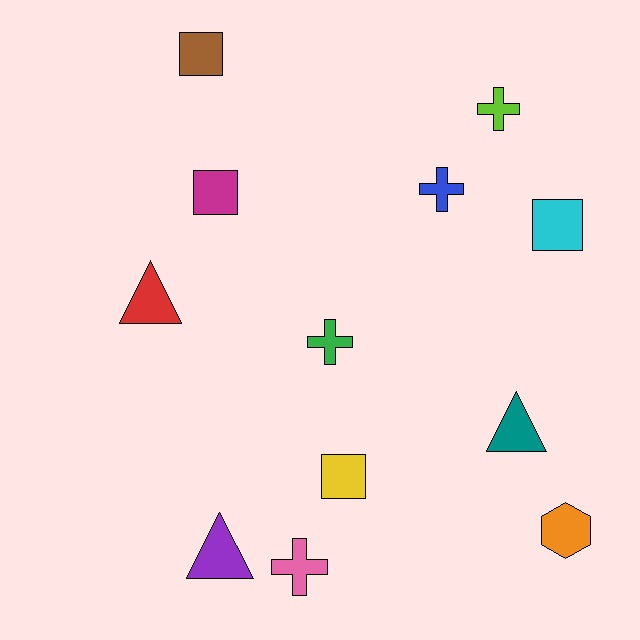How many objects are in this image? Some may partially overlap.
There are 12 objects.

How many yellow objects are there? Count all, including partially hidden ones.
There is 1 yellow object.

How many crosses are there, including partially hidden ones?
There are 4 crosses.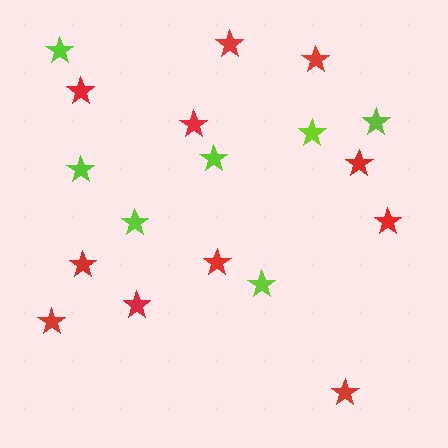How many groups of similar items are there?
There are 2 groups: one group of lime stars (7) and one group of red stars (11).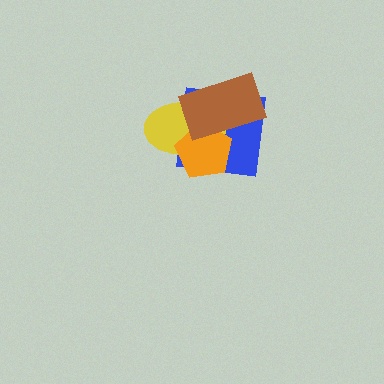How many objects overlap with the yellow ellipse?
3 objects overlap with the yellow ellipse.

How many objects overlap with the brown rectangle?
3 objects overlap with the brown rectangle.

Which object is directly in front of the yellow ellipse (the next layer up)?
The orange pentagon is directly in front of the yellow ellipse.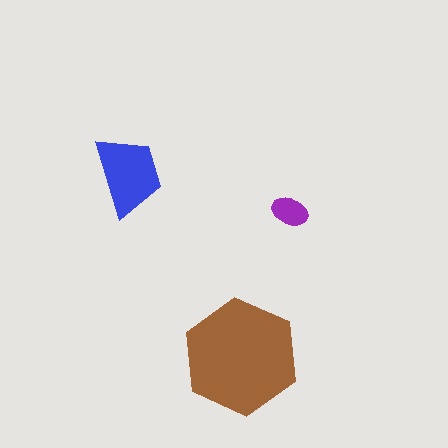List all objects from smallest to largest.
The purple ellipse, the blue trapezoid, the brown hexagon.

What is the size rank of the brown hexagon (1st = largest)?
1st.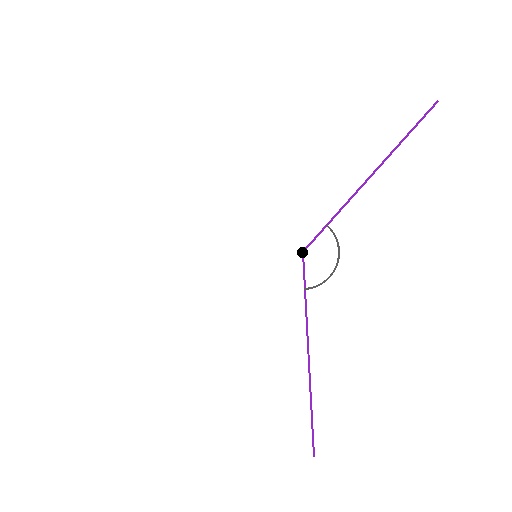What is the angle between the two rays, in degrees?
Approximately 135 degrees.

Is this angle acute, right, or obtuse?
It is obtuse.